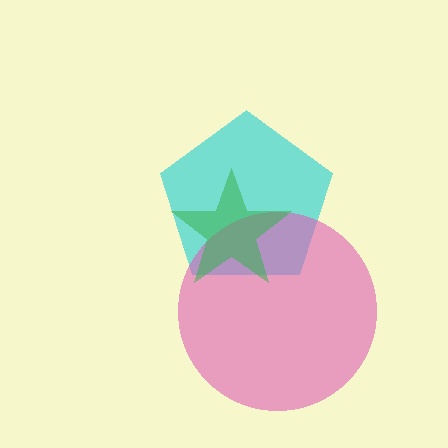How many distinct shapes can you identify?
There are 3 distinct shapes: a cyan pentagon, a pink circle, a green star.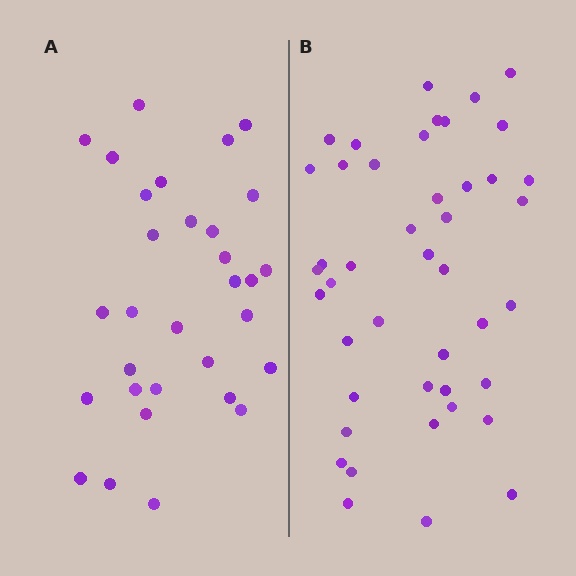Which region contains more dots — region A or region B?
Region B (the right region) has more dots.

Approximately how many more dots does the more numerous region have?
Region B has approximately 15 more dots than region A.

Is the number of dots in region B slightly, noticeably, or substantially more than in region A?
Region B has noticeably more, but not dramatically so. The ratio is roughly 1.4 to 1.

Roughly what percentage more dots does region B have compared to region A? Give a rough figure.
About 40% more.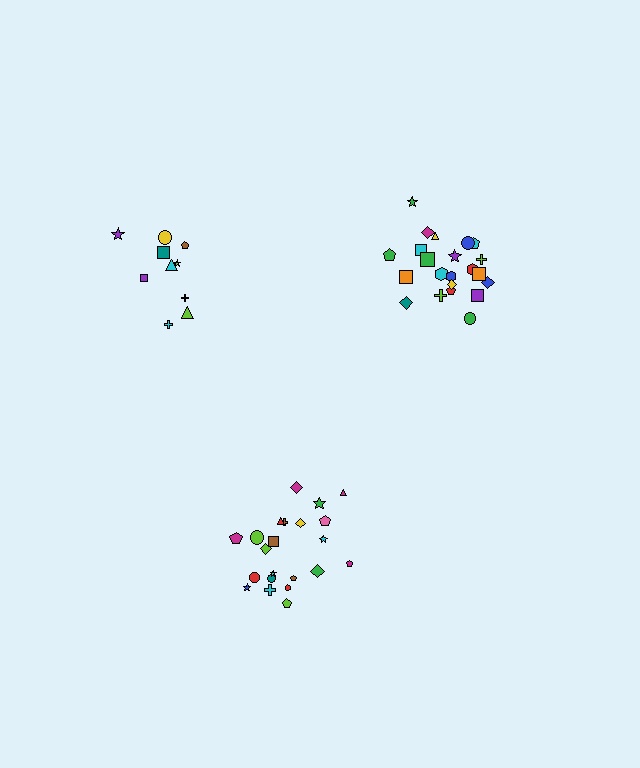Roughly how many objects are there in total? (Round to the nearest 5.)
Roughly 55 objects in total.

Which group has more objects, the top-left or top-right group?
The top-right group.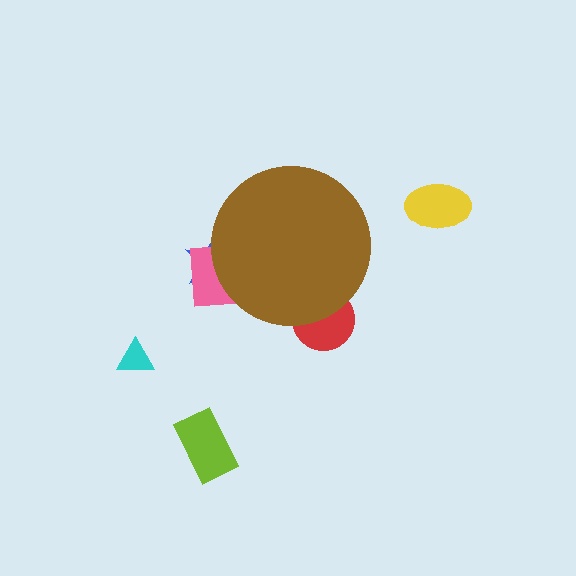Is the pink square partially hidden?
Yes, the pink square is partially hidden behind the brown circle.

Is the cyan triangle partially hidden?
No, the cyan triangle is fully visible.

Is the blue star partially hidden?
Yes, the blue star is partially hidden behind the brown circle.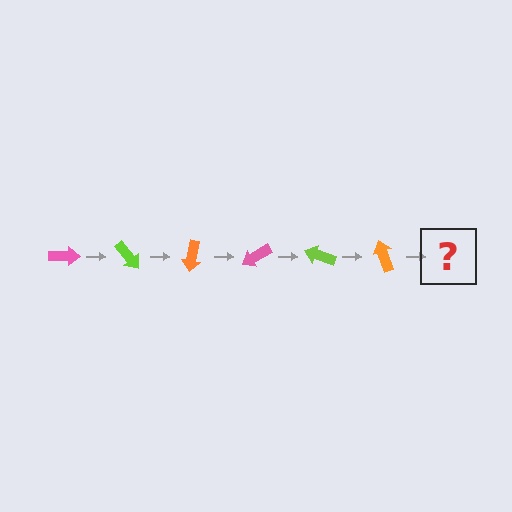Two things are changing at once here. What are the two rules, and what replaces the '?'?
The two rules are that it rotates 50 degrees each step and the color cycles through pink, lime, and orange. The '?' should be a pink arrow, rotated 300 degrees from the start.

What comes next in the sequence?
The next element should be a pink arrow, rotated 300 degrees from the start.